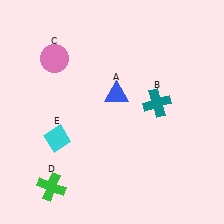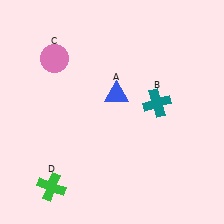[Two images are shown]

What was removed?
The cyan diamond (E) was removed in Image 2.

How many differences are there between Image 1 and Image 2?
There is 1 difference between the two images.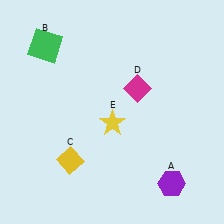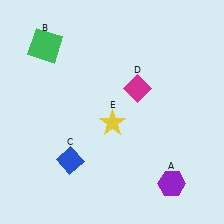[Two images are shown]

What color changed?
The diamond (C) changed from yellow in Image 1 to blue in Image 2.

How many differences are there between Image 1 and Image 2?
There is 1 difference between the two images.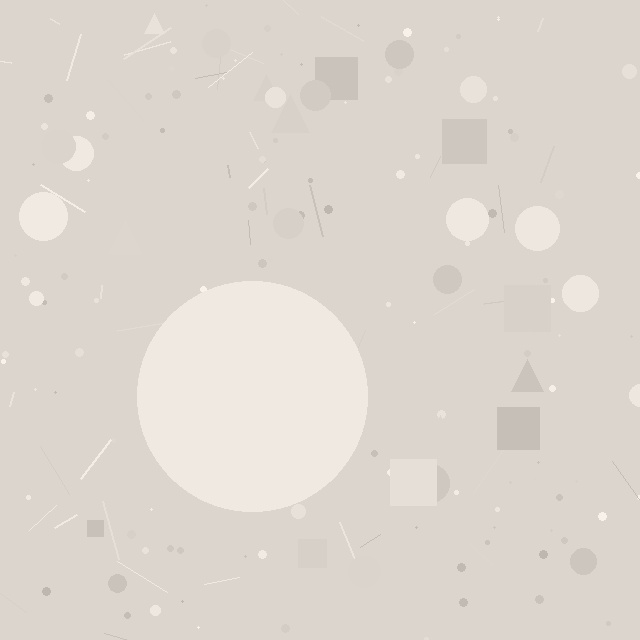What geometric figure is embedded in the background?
A circle is embedded in the background.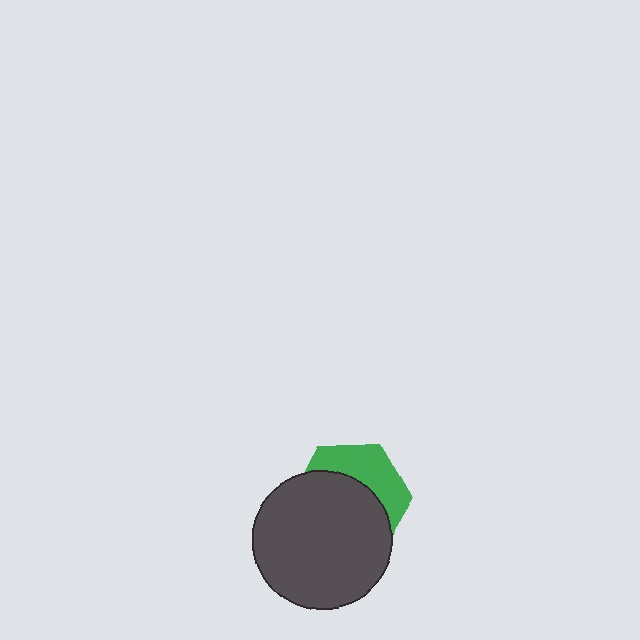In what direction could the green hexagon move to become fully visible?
The green hexagon could move up. That would shift it out from behind the dark gray circle entirely.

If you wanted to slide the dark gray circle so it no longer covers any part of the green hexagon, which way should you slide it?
Slide it down — that is the most direct way to separate the two shapes.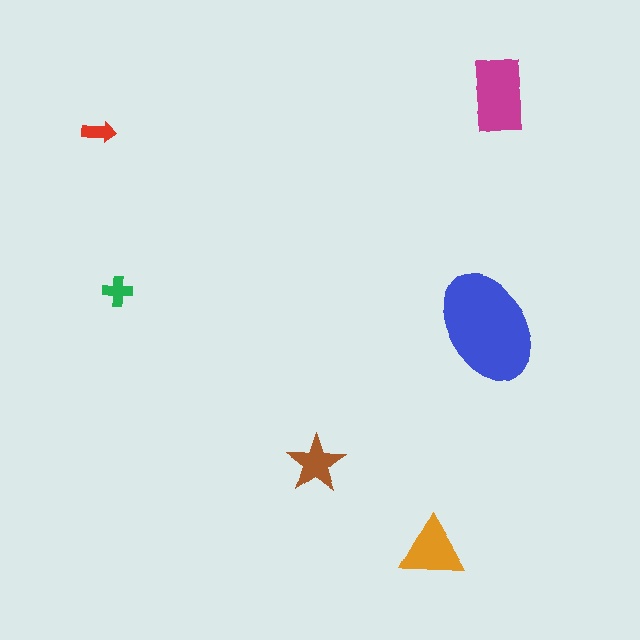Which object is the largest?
The blue ellipse.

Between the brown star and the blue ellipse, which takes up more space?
The blue ellipse.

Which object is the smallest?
The red arrow.